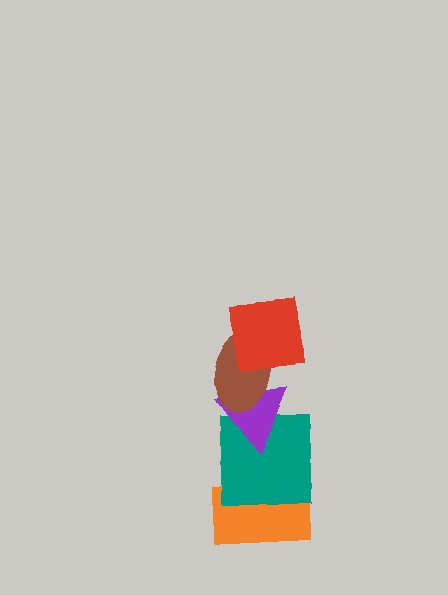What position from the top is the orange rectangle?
The orange rectangle is 5th from the top.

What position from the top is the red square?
The red square is 1st from the top.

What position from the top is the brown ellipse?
The brown ellipse is 2nd from the top.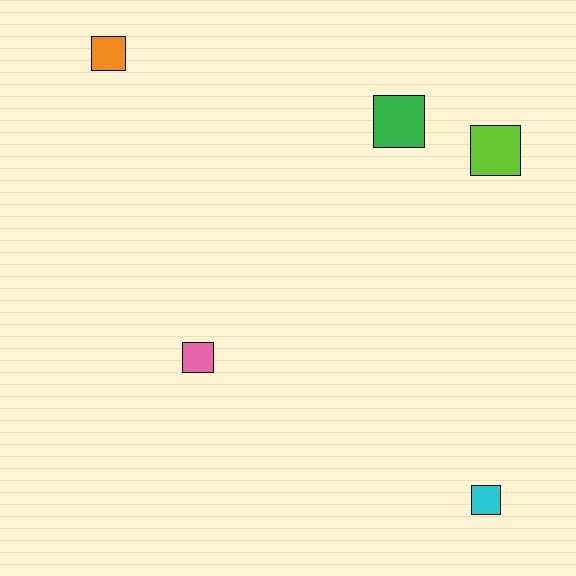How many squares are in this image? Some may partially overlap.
There are 5 squares.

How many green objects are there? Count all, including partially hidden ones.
There is 1 green object.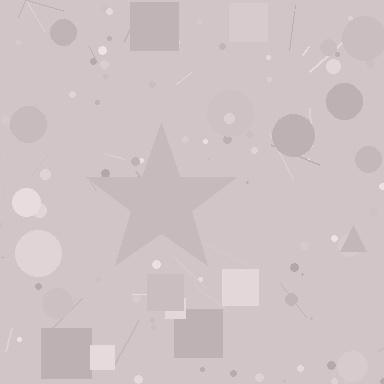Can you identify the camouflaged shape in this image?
The camouflaged shape is a star.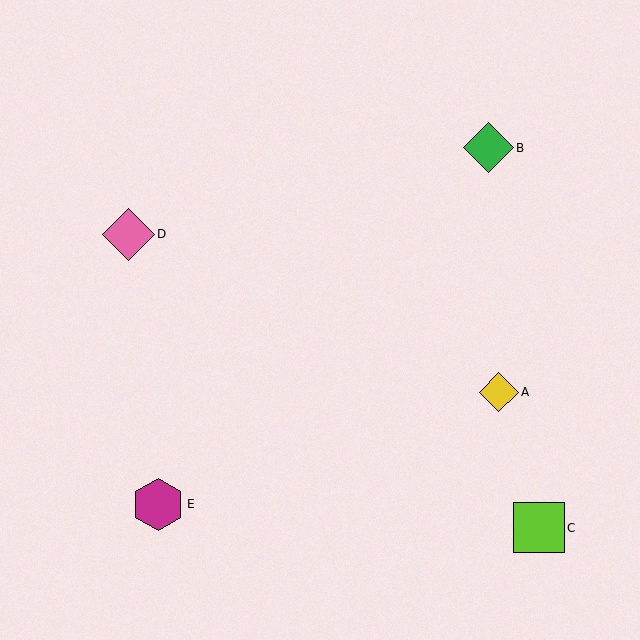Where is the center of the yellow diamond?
The center of the yellow diamond is at (499, 392).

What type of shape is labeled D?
Shape D is a pink diamond.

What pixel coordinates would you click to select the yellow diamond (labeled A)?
Click at (499, 392) to select the yellow diamond A.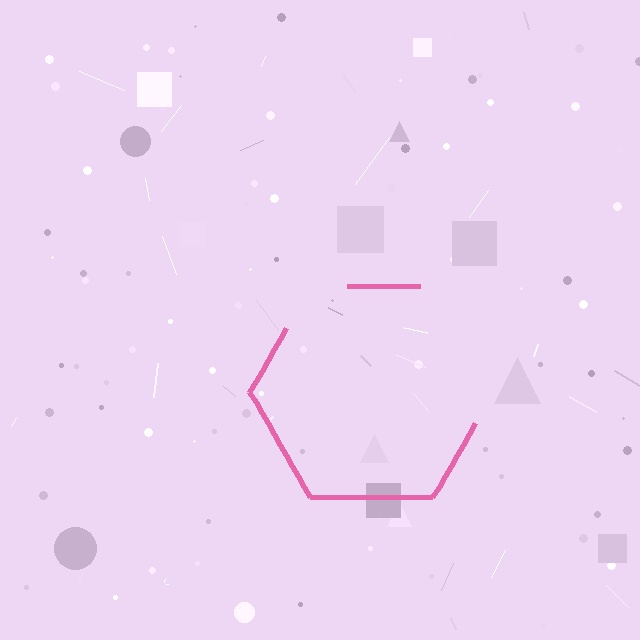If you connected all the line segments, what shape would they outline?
They would outline a hexagon.